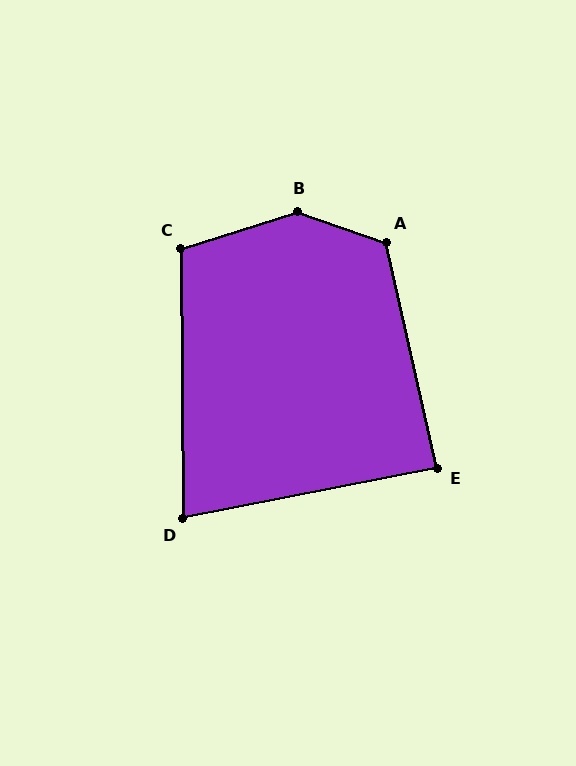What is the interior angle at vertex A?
Approximately 122 degrees (obtuse).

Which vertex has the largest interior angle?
B, at approximately 143 degrees.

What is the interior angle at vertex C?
Approximately 107 degrees (obtuse).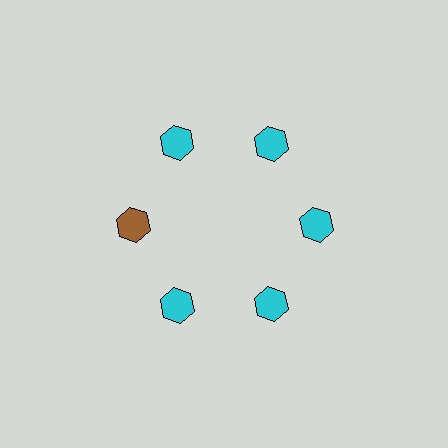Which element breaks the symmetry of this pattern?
The brown hexagon at roughly the 9 o'clock position breaks the symmetry. All other shapes are cyan hexagons.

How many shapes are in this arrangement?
There are 6 shapes arranged in a ring pattern.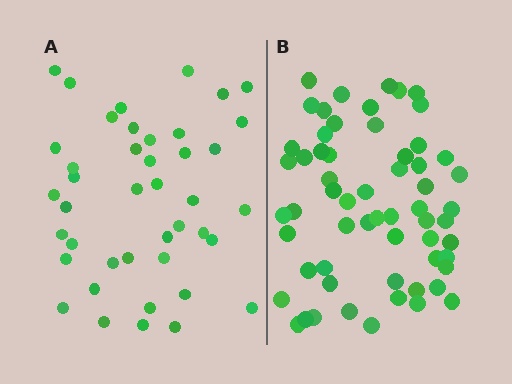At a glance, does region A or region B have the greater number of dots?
Region B (the right region) has more dots.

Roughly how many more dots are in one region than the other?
Region B has approximately 20 more dots than region A.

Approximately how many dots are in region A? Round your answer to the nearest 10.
About 40 dots. (The exact count is 42, which rounds to 40.)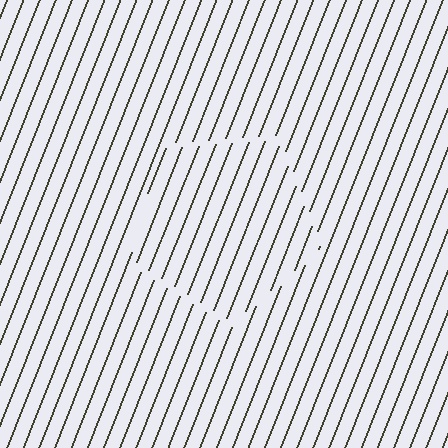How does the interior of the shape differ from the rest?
The interior of the shape contains the same grating, shifted by half a period — the contour is defined by the phase discontinuity where line-ends from the inner and outer gratings abut.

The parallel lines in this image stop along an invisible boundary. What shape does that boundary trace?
An illusory pentagon. The interior of the shape contains the same grating, shifted by half a period — the contour is defined by the phase discontinuity where line-ends from the inner and outer gratings abut.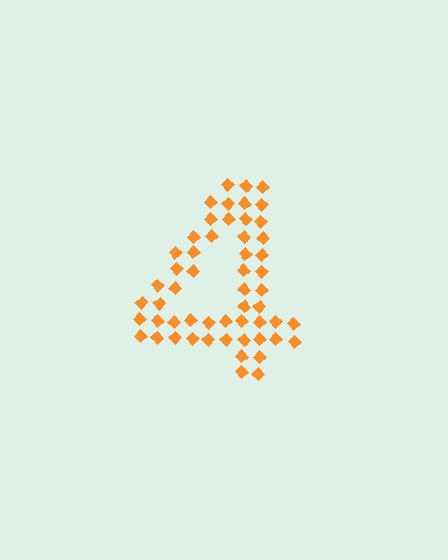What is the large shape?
The large shape is the digit 4.